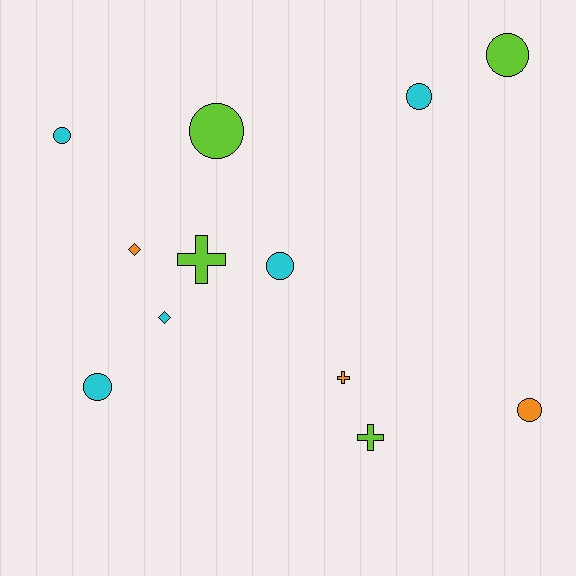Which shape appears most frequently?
Circle, with 7 objects.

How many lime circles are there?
There are 2 lime circles.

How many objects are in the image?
There are 12 objects.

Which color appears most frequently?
Cyan, with 5 objects.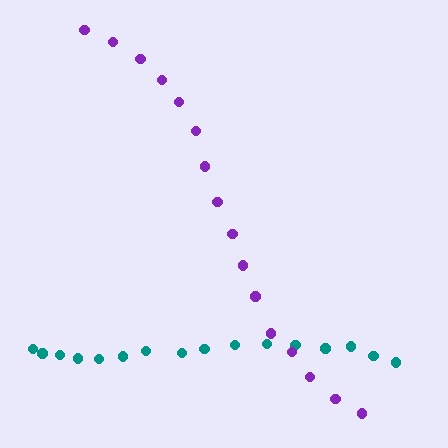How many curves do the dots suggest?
There are 2 distinct paths.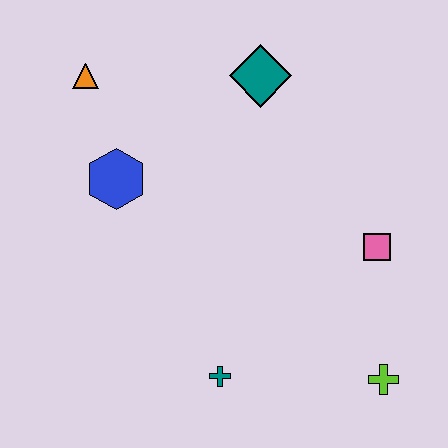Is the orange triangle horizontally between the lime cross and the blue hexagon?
No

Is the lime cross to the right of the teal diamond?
Yes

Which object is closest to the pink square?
The lime cross is closest to the pink square.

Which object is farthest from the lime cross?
The orange triangle is farthest from the lime cross.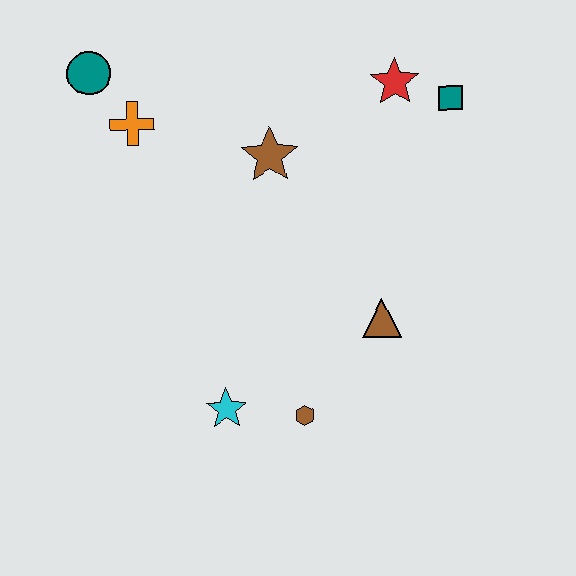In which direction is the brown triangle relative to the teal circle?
The brown triangle is to the right of the teal circle.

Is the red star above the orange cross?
Yes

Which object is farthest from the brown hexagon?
The teal circle is farthest from the brown hexagon.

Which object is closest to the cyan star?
The brown hexagon is closest to the cyan star.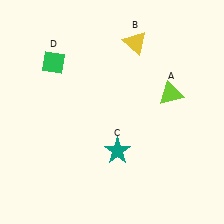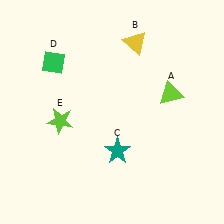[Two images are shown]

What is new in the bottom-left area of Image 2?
A lime star (E) was added in the bottom-left area of Image 2.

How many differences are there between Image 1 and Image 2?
There is 1 difference between the two images.